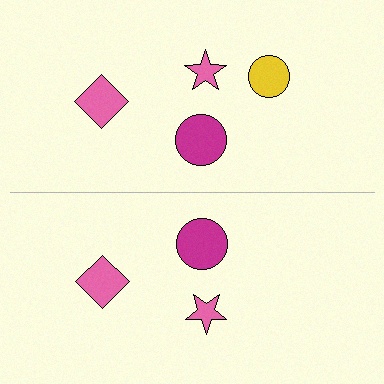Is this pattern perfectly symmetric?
No, the pattern is not perfectly symmetric. A yellow circle is missing from the bottom side.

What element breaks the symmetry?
A yellow circle is missing from the bottom side.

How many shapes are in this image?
There are 7 shapes in this image.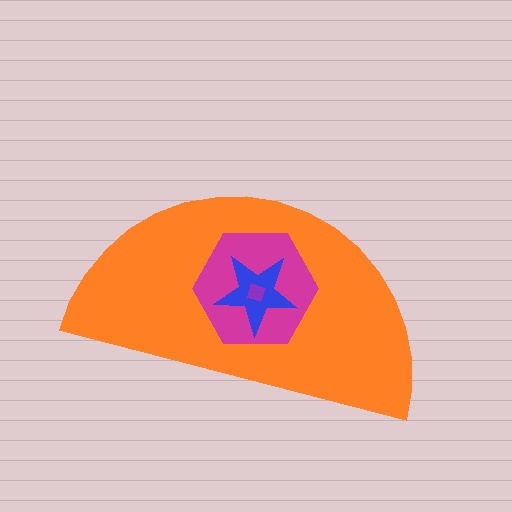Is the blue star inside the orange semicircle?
Yes.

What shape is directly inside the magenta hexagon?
The blue star.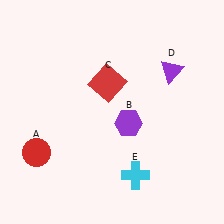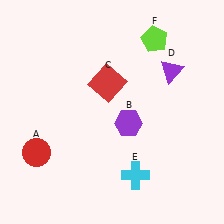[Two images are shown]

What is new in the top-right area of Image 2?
A lime pentagon (F) was added in the top-right area of Image 2.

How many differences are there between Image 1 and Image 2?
There is 1 difference between the two images.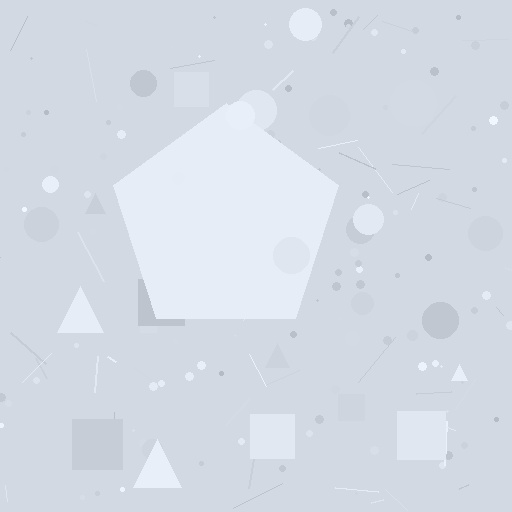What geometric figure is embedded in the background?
A pentagon is embedded in the background.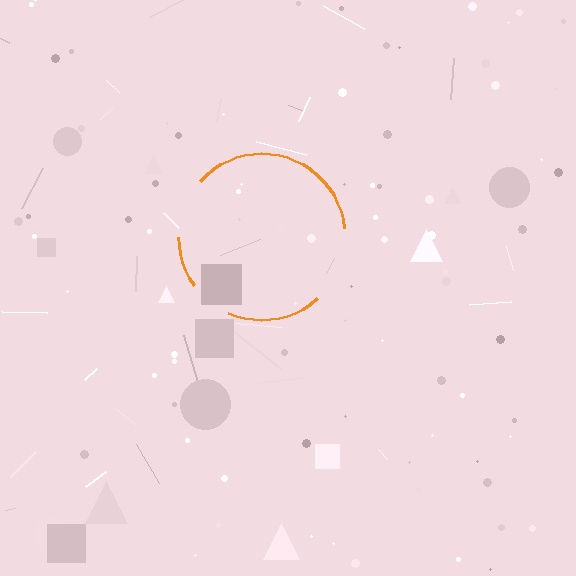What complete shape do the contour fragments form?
The contour fragments form a circle.